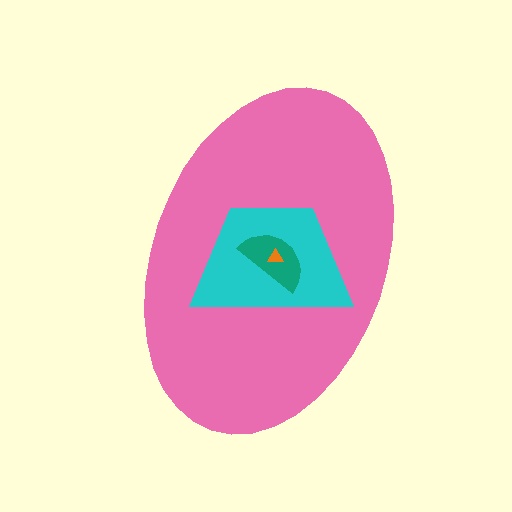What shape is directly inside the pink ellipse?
The cyan trapezoid.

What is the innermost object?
The orange triangle.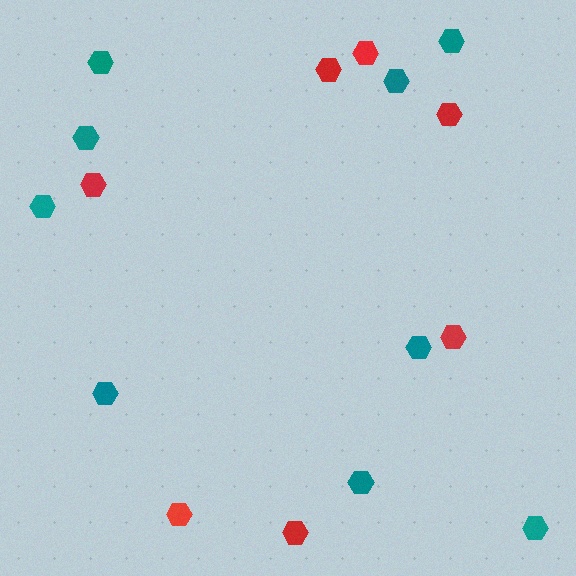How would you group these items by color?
There are 2 groups: one group of red hexagons (7) and one group of teal hexagons (9).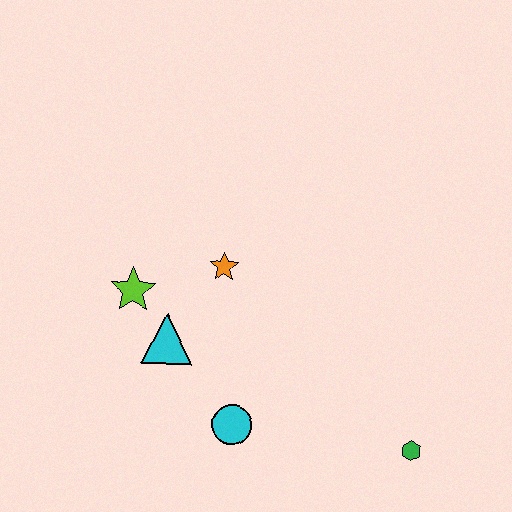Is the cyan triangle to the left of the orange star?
Yes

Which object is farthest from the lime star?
The green hexagon is farthest from the lime star.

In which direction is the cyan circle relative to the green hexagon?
The cyan circle is to the left of the green hexagon.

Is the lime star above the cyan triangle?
Yes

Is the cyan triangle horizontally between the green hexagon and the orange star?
No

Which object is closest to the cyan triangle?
The lime star is closest to the cyan triangle.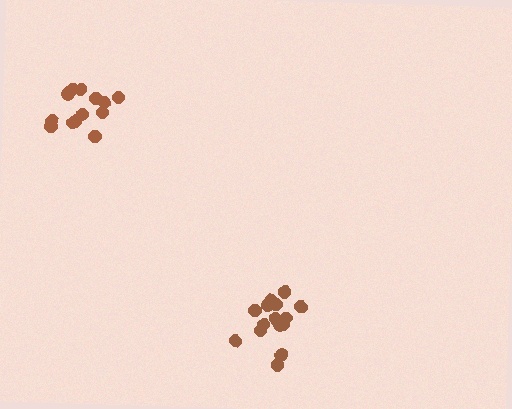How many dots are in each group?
Group 1: 16 dots, Group 2: 13 dots (29 total).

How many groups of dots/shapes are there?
There are 2 groups.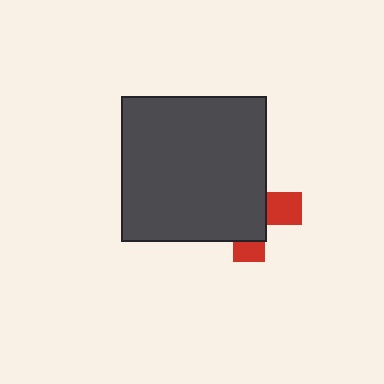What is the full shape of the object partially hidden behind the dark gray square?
The partially hidden object is a red cross.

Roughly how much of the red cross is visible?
A small part of it is visible (roughly 30%).